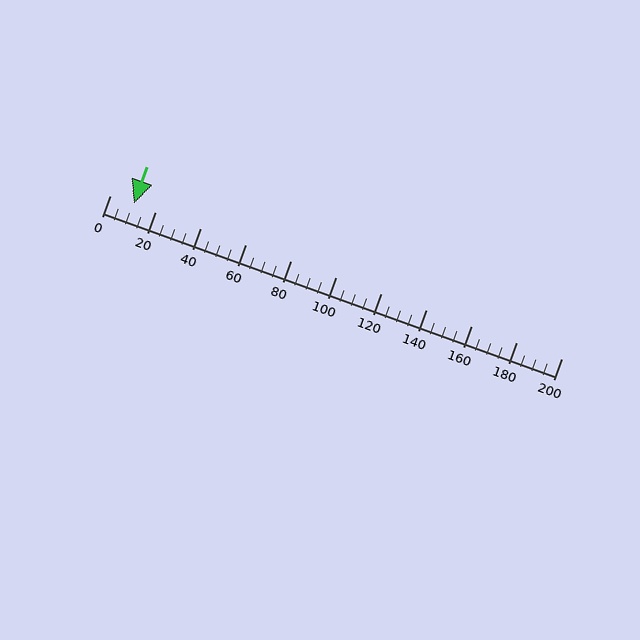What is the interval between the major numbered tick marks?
The major tick marks are spaced 20 units apart.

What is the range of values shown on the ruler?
The ruler shows values from 0 to 200.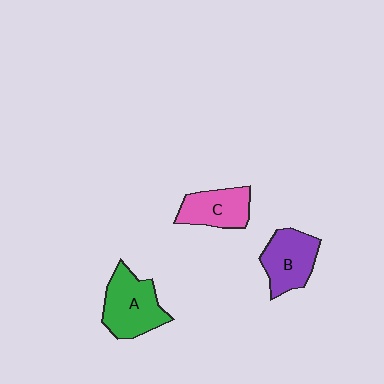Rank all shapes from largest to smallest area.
From largest to smallest: A (green), B (purple), C (pink).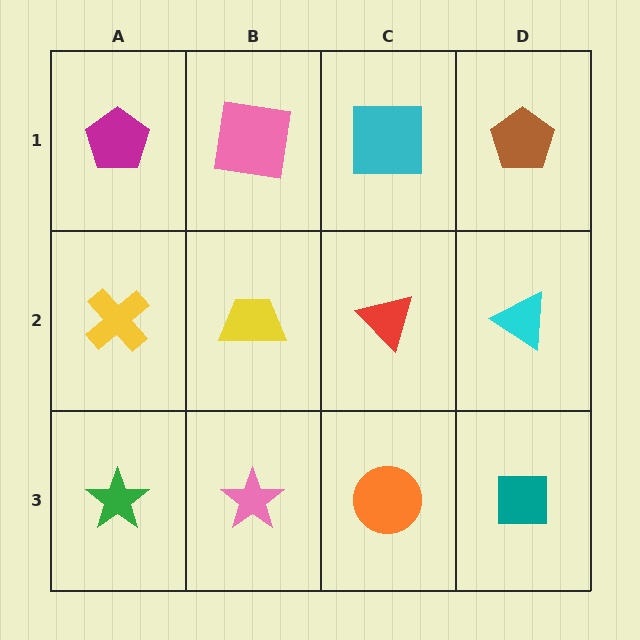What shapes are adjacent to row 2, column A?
A magenta pentagon (row 1, column A), a green star (row 3, column A), a yellow trapezoid (row 2, column B).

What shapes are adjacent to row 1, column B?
A yellow trapezoid (row 2, column B), a magenta pentagon (row 1, column A), a cyan square (row 1, column C).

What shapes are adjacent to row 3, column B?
A yellow trapezoid (row 2, column B), a green star (row 3, column A), an orange circle (row 3, column C).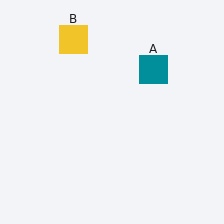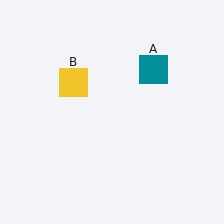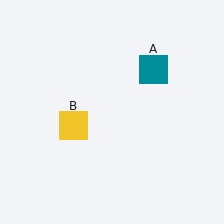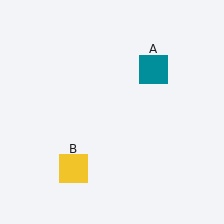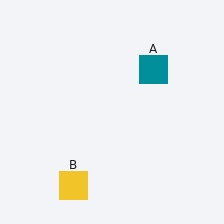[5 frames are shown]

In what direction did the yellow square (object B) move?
The yellow square (object B) moved down.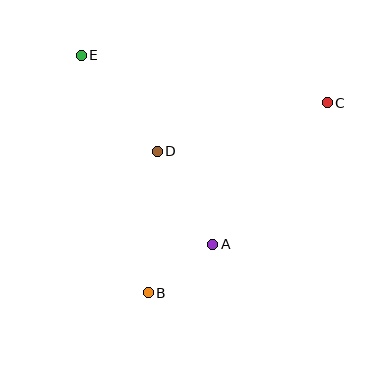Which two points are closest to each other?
Points A and B are closest to each other.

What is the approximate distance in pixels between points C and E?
The distance between C and E is approximately 251 pixels.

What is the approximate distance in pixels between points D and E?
The distance between D and E is approximately 123 pixels.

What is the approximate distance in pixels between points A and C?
The distance between A and C is approximately 182 pixels.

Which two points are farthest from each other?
Points B and C are farthest from each other.